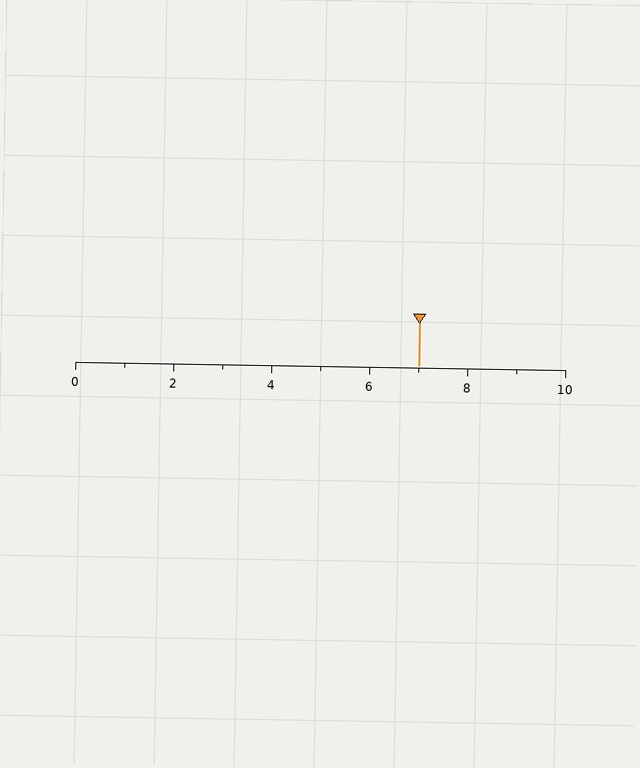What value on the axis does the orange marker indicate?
The marker indicates approximately 7.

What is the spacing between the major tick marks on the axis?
The major ticks are spaced 2 apart.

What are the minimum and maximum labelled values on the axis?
The axis runs from 0 to 10.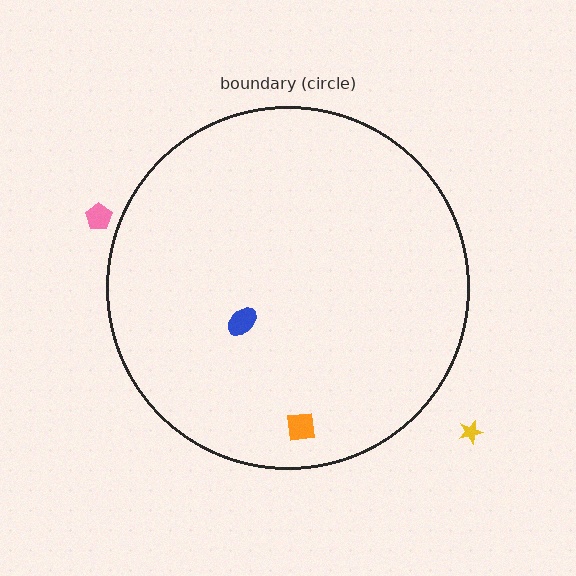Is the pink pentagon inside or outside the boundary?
Outside.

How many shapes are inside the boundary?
2 inside, 2 outside.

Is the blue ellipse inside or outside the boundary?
Inside.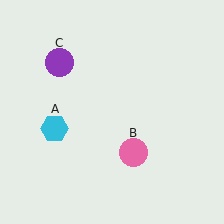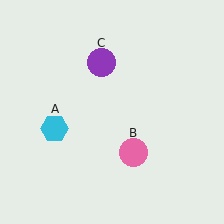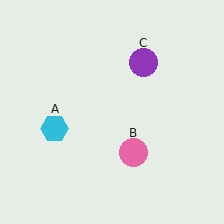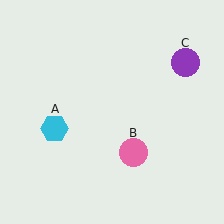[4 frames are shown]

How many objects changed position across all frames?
1 object changed position: purple circle (object C).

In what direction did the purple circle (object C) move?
The purple circle (object C) moved right.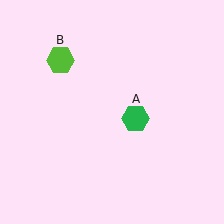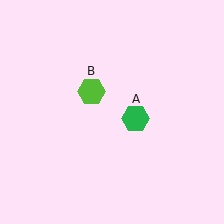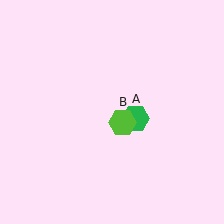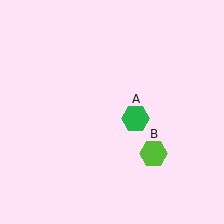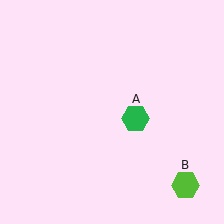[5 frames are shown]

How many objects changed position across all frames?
1 object changed position: lime hexagon (object B).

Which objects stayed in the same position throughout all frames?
Green hexagon (object A) remained stationary.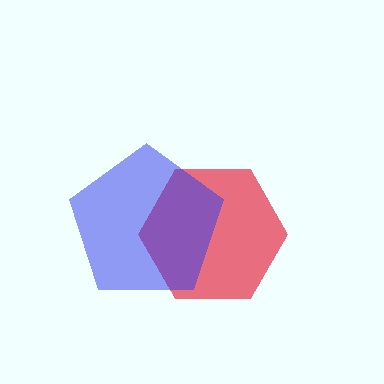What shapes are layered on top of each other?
The layered shapes are: a red hexagon, a blue pentagon.